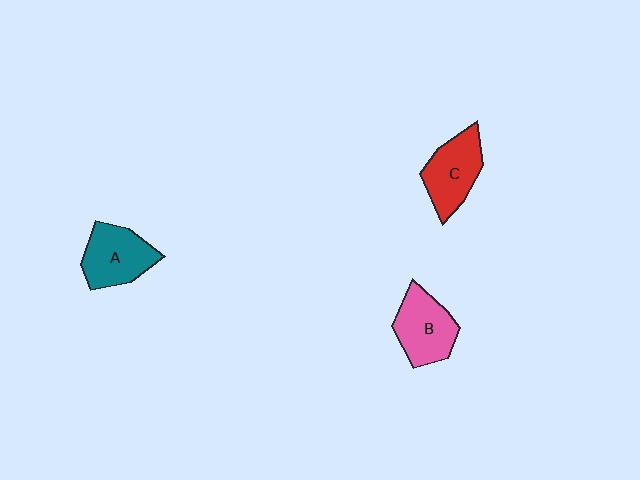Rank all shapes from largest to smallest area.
From largest to smallest: A (teal), B (pink), C (red).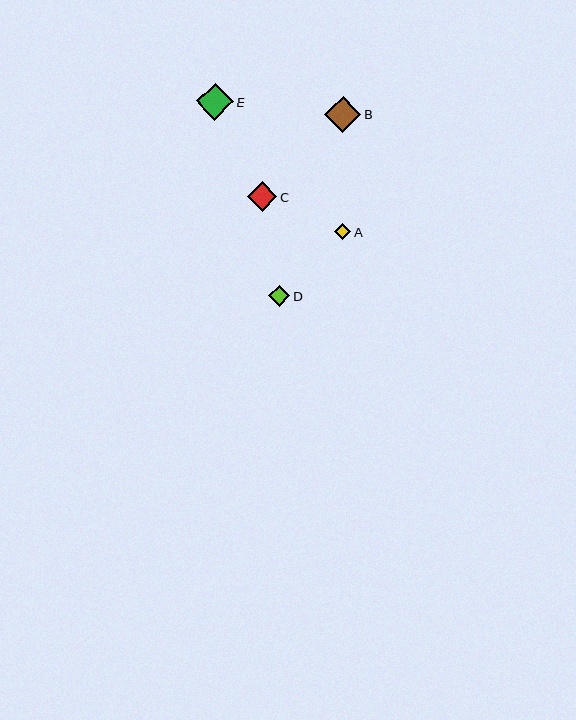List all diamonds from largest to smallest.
From largest to smallest: E, B, C, D, A.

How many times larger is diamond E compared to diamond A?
Diamond E is approximately 2.2 times the size of diamond A.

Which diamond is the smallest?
Diamond A is the smallest with a size of approximately 16 pixels.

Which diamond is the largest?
Diamond E is the largest with a size of approximately 37 pixels.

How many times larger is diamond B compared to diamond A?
Diamond B is approximately 2.2 times the size of diamond A.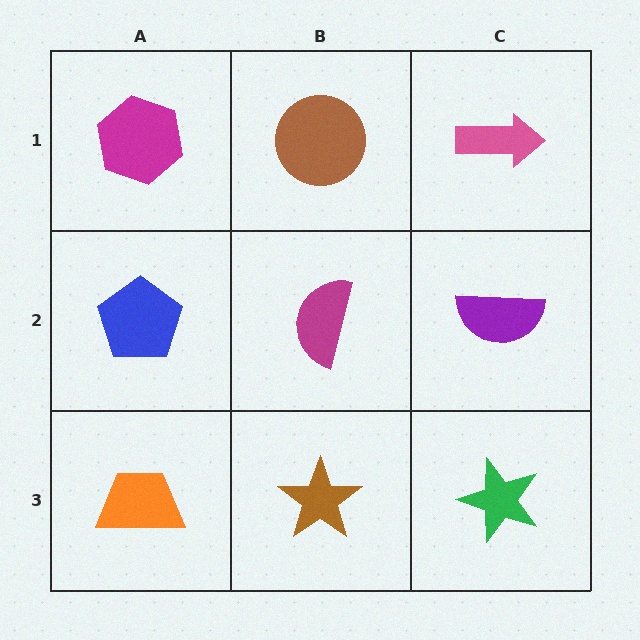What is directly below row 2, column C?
A green star.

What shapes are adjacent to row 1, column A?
A blue pentagon (row 2, column A), a brown circle (row 1, column B).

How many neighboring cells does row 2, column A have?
3.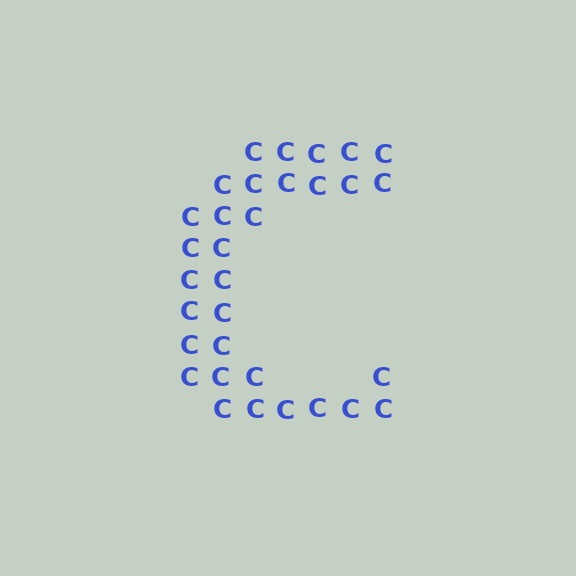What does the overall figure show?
The overall figure shows the letter C.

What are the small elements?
The small elements are letter C's.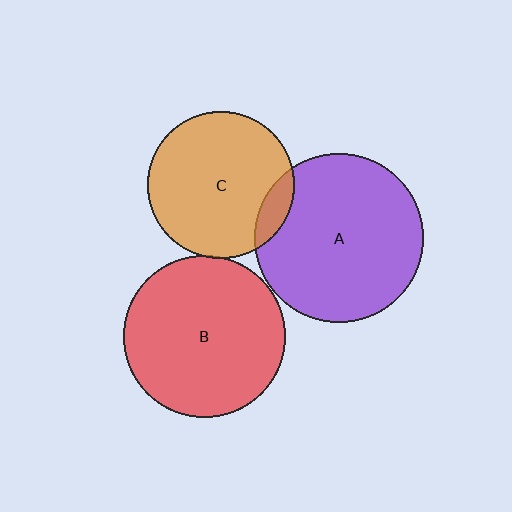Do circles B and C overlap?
Yes.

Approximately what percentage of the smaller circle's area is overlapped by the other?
Approximately 5%.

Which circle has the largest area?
Circle A (purple).